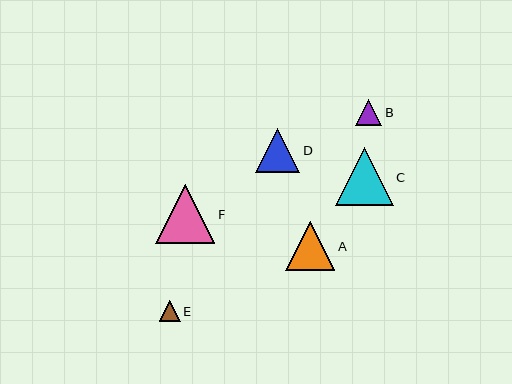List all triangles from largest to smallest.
From largest to smallest: F, C, A, D, B, E.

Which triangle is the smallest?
Triangle E is the smallest with a size of approximately 21 pixels.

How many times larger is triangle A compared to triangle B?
Triangle A is approximately 1.9 times the size of triangle B.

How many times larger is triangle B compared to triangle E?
Triangle B is approximately 1.2 times the size of triangle E.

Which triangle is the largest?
Triangle F is the largest with a size of approximately 59 pixels.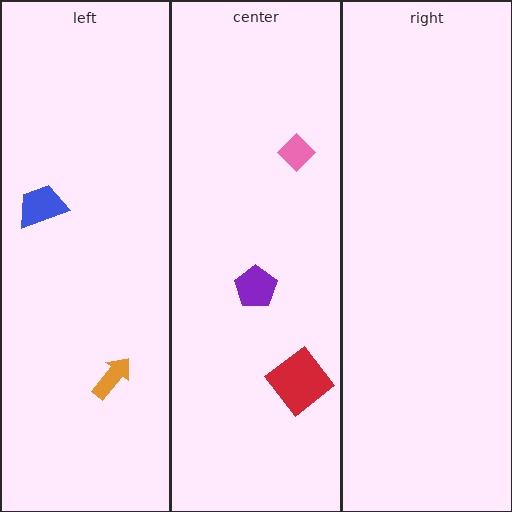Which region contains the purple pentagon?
The center region.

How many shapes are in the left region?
2.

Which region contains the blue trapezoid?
The left region.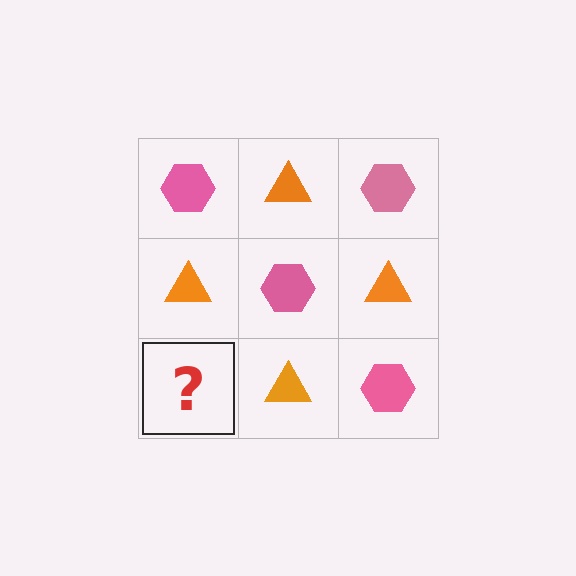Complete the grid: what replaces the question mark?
The question mark should be replaced with a pink hexagon.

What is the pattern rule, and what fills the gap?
The rule is that it alternates pink hexagon and orange triangle in a checkerboard pattern. The gap should be filled with a pink hexagon.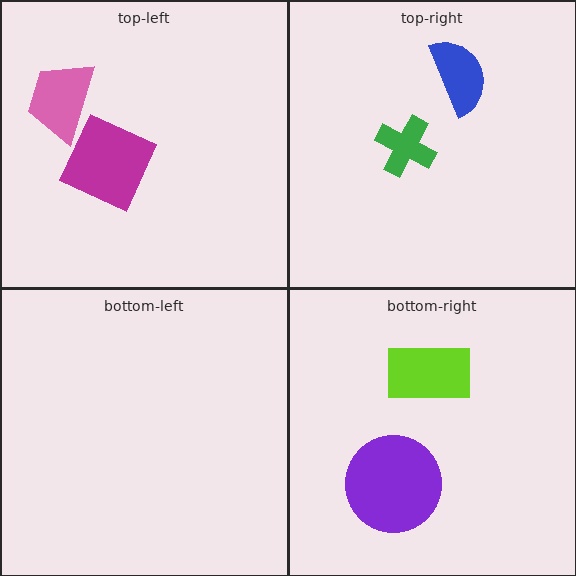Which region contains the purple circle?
The bottom-right region.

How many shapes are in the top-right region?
2.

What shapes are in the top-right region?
The green cross, the blue semicircle.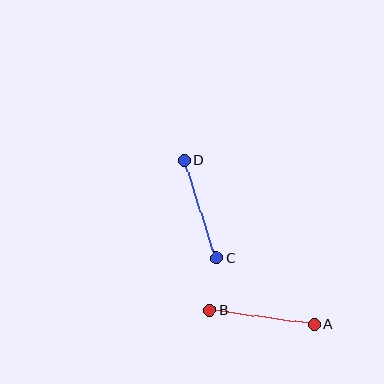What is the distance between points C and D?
The distance is approximately 103 pixels.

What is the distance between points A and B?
The distance is approximately 106 pixels.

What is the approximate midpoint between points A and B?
The midpoint is at approximately (262, 317) pixels.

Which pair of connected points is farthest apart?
Points A and B are farthest apart.